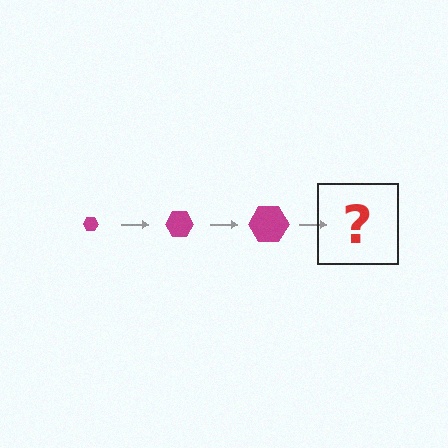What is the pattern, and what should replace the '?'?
The pattern is that the hexagon gets progressively larger each step. The '?' should be a magenta hexagon, larger than the previous one.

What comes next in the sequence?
The next element should be a magenta hexagon, larger than the previous one.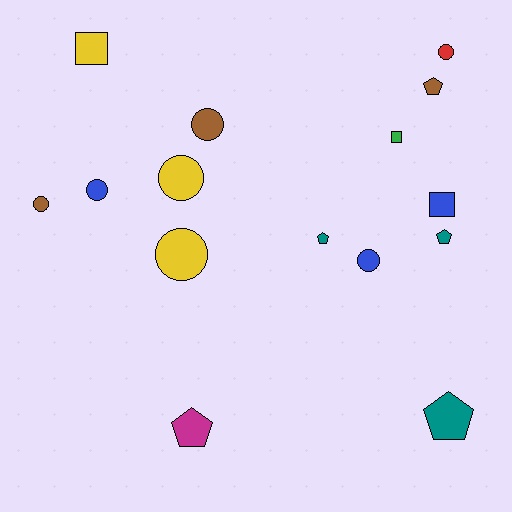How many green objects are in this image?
There is 1 green object.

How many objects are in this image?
There are 15 objects.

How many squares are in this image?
There are 3 squares.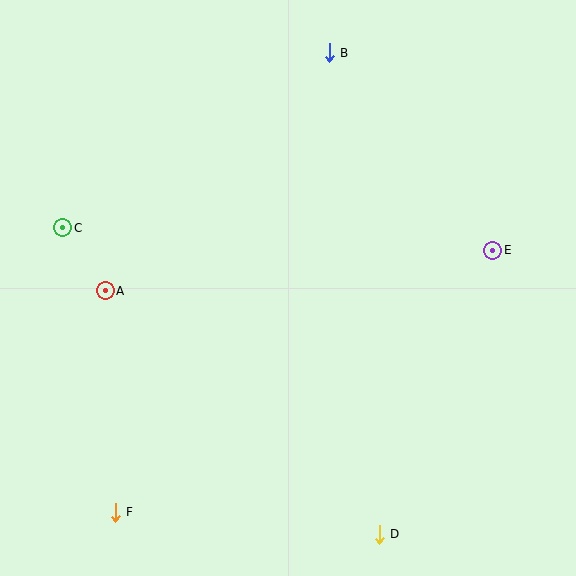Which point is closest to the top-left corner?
Point C is closest to the top-left corner.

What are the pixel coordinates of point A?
Point A is at (105, 291).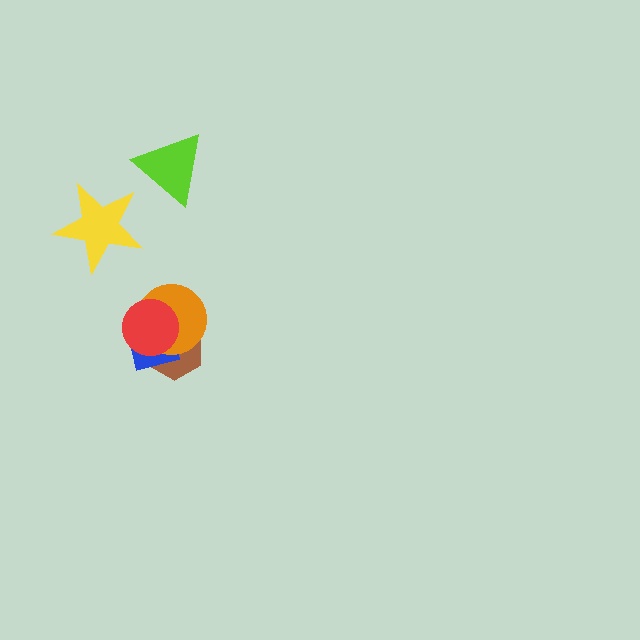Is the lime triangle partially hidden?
No, no other shape covers it.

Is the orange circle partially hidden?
Yes, it is partially covered by another shape.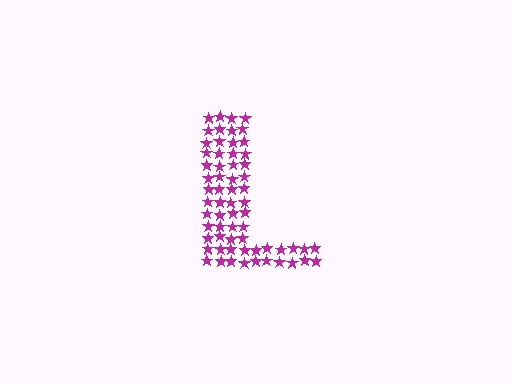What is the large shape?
The large shape is the letter L.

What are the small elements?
The small elements are stars.